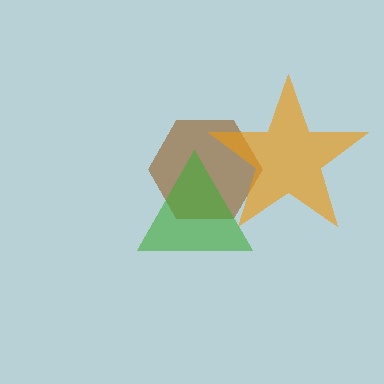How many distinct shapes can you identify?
There are 3 distinct shapes: a brown hexagon, an orange star, a green triangle.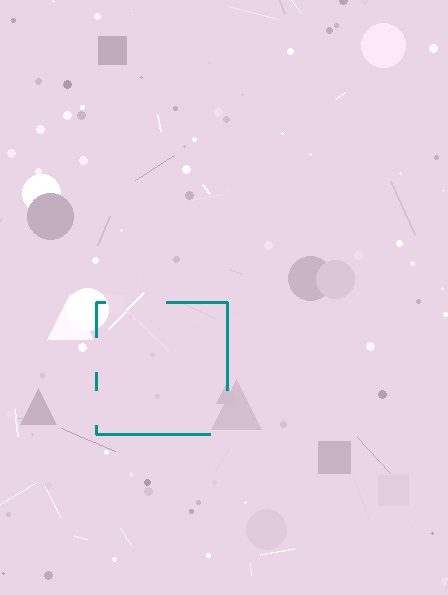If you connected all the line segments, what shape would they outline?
They would outline a square.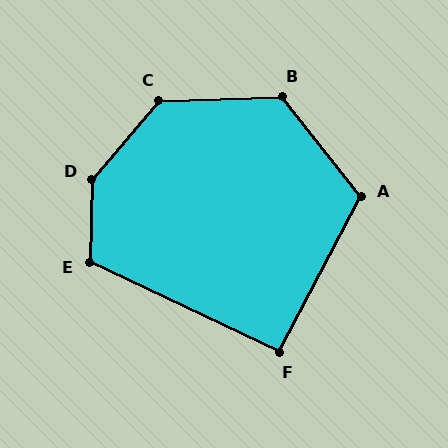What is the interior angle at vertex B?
Approximately 127 degrees (obtuse).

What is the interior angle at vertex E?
Approximately 114 degrees (obtuse).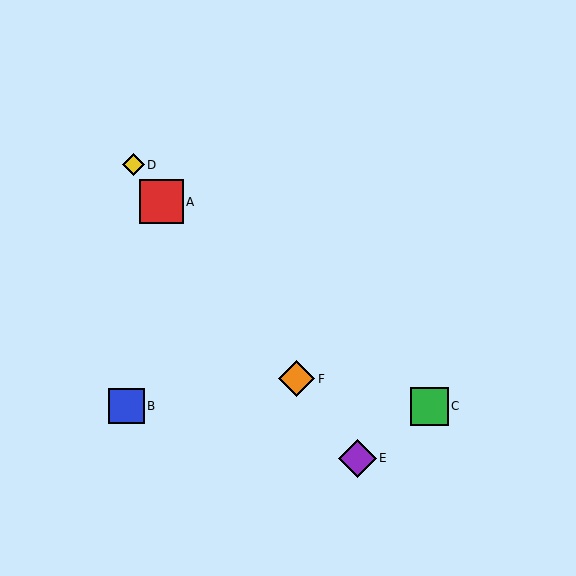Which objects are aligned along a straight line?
Objects A, D, E, F are aligned along a straight line.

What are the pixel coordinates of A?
Object A is at (161, 202).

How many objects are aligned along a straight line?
4 objects (A, D, E, F) are aligned along a straight line.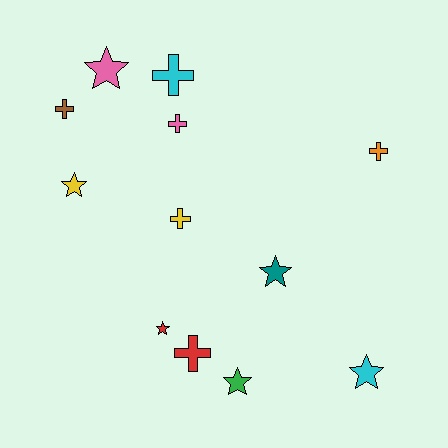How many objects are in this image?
There are 12 objects.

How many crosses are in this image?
There are 6 crosses.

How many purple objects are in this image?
There are no purple objects.